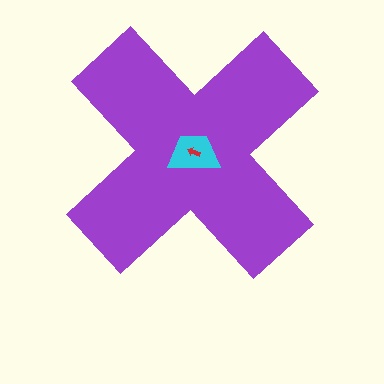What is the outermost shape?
The purple cross.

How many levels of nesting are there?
3.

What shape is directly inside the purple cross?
The cyan trapezoid.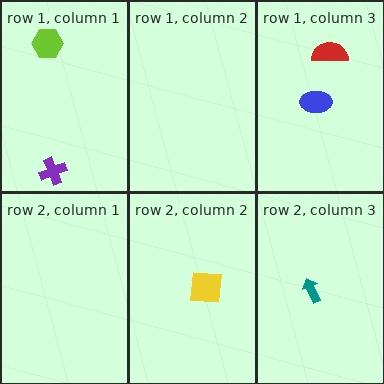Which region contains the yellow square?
The row 2, column 2 region.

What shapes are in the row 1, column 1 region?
The lime hexagon, the purple cross.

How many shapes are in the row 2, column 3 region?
1.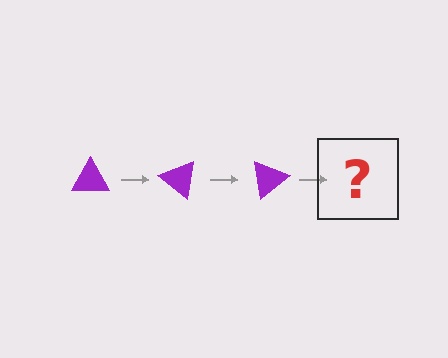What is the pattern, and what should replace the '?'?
The pattern is that the triangle rotates 40 degrees each step. The '?' should be a purple triangle rotated 120 degrees.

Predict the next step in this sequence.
The next step is a purple triangle rotated 120 degrees.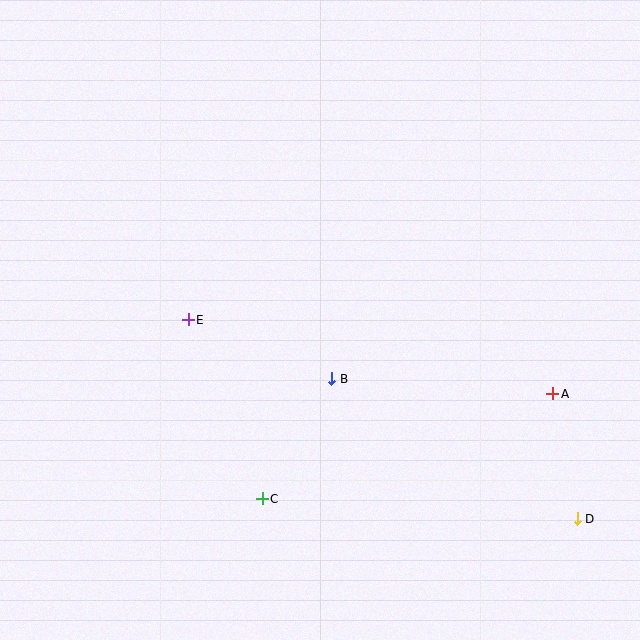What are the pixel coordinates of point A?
Point A is at (553, 394).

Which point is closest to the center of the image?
Point B at (332, 379) is closest to the center.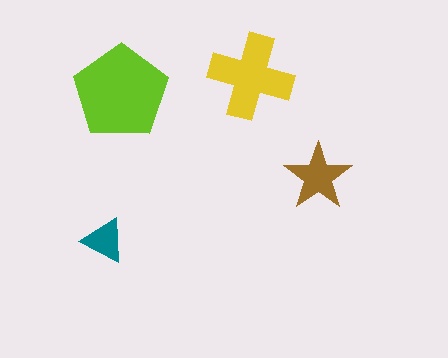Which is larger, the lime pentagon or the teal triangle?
The lime pentagon.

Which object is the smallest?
The teal triangle.